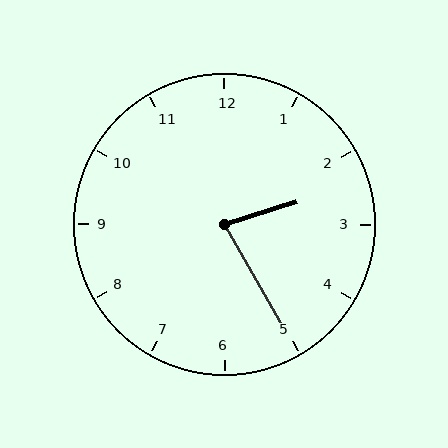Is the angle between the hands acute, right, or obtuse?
It is acute.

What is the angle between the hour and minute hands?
Approximately 78 degrees.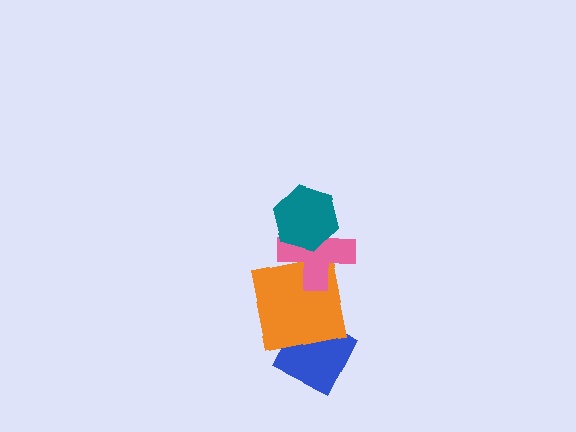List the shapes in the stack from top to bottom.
From top to bottom: the teal hexagon, the pink cross, the orange square, the blue diamond.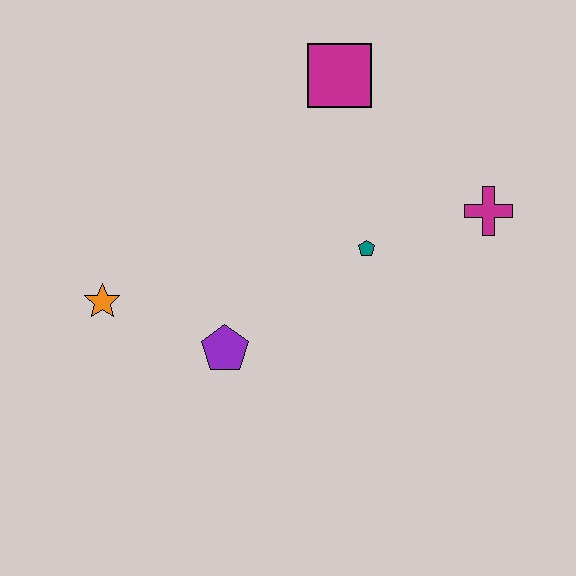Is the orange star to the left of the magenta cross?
Yes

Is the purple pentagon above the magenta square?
No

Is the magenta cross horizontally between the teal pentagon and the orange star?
No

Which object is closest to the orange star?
The purple pentagon is closest to the orange star.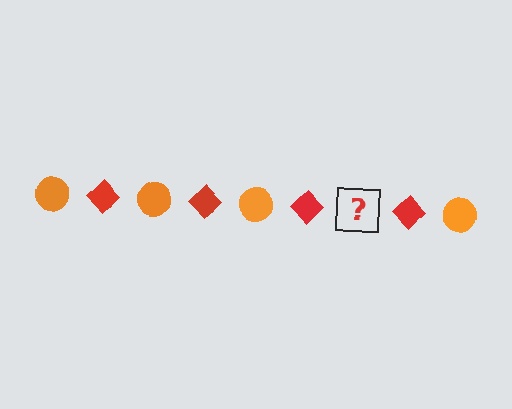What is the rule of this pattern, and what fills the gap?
The rule is that the pattern alternates between orange circle and red diamond. The gap should be filled with an orange circle.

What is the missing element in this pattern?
The missing element is an orange circle.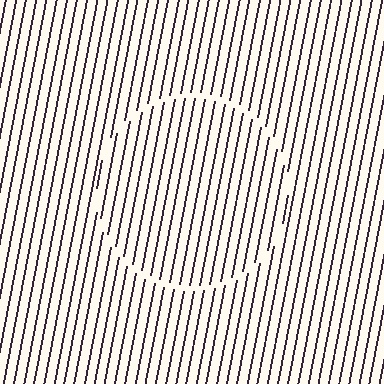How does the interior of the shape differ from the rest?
The interior of the shape contains the same grating, shifted by half a period — the contour is defined by the phase discontinuity where line-ends from the inner and outer gratings abut.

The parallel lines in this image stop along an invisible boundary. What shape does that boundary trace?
An illusory circle. The interior of the shape contains the same grating, shifted by half a period — the contour is defined by the phase discontinuity where line-ends from the inner and outer gratings abut.